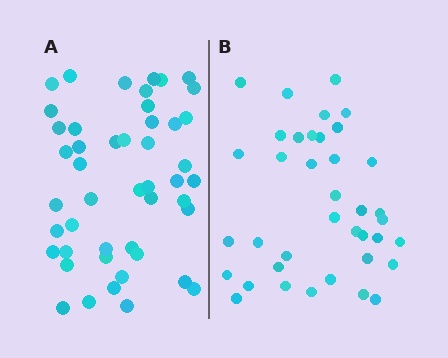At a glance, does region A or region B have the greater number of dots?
Region A (the left region) has more dots.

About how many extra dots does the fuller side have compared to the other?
Region A has roughly 8 or so more dots than region B.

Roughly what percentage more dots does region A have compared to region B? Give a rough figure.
About 25% more.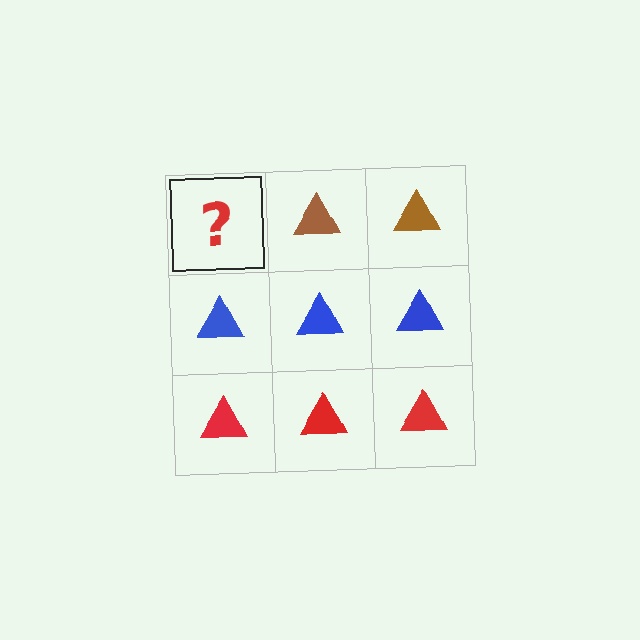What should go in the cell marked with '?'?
The missing cell should contain a brown triangle.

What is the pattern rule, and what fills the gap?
The rule is that each row has a consistent color. The gap should be filled with a brown triangle.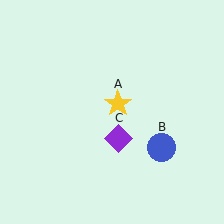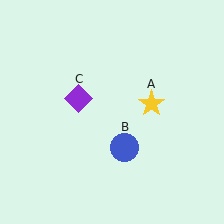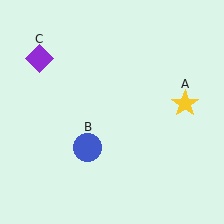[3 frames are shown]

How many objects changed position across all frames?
3 objects changed position: yellow star (object A), blue circle (object B), purple diamond (object C).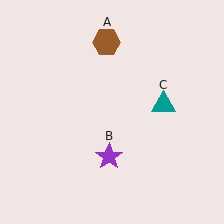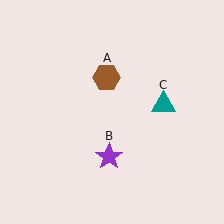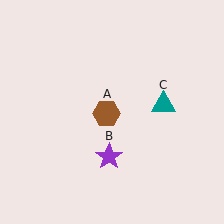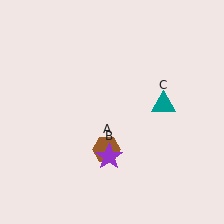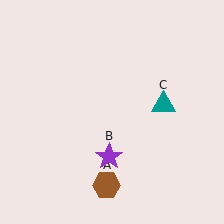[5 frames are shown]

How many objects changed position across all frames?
1 object changed position: brown hexagon (object A).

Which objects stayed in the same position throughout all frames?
Purple star (object B) and teal triangle (object C) remained stationary.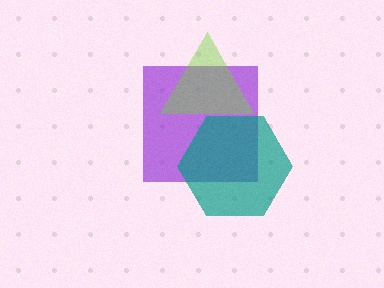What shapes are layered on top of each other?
The layered shapes are: a purple square, a lime triangle, a teal hexagon.